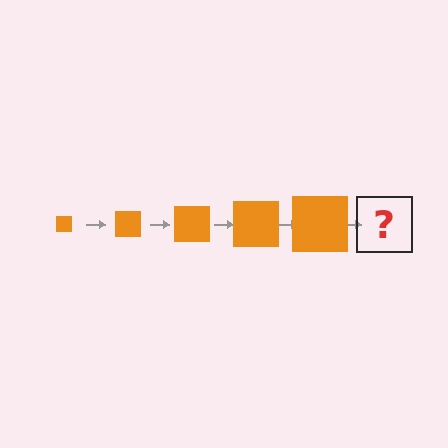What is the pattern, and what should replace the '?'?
The pattern is that the square gets progressively larger each step. The '?' should be an orange square, larger than the previous one.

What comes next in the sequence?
The next element should be an orange square, larger than the previous one.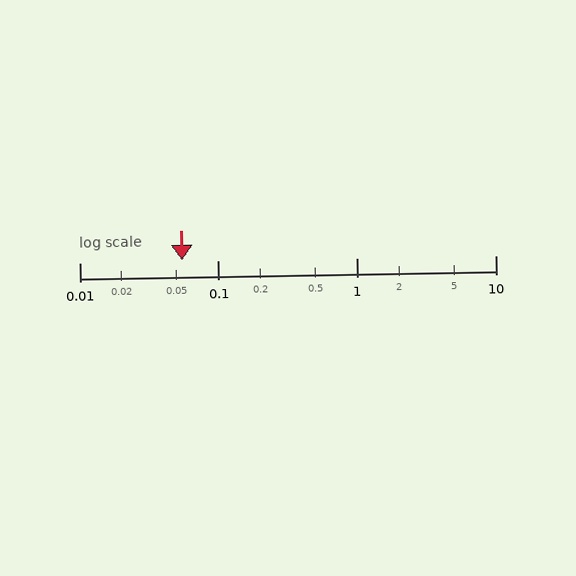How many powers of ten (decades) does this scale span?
The scale spans 3 decades, from 0.01 to 10.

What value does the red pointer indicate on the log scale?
The pointer indicates approximately 0.055.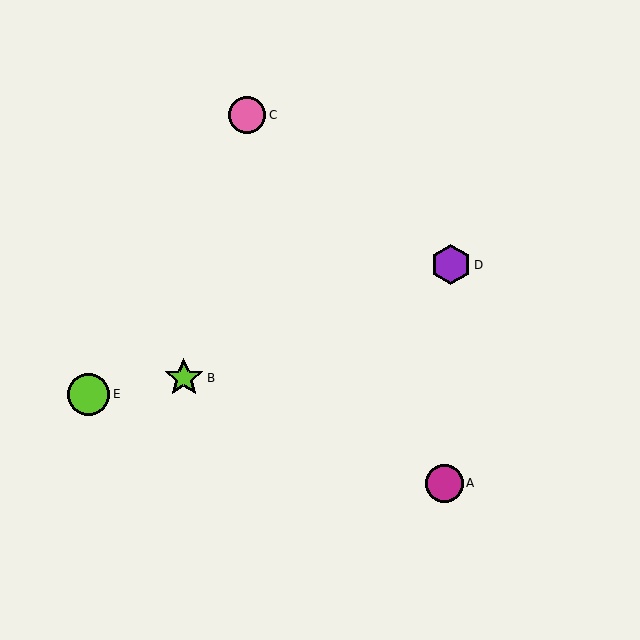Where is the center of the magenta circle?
The center of the magenta circle is at (444, 483).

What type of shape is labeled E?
Shape E is a lime circle.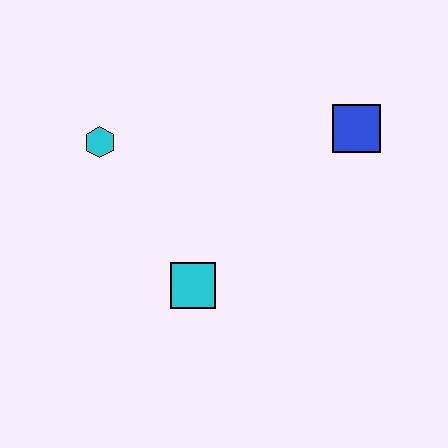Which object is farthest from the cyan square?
The blue square is farthest from the cyan square.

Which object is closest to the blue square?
The cyan square is closest to the blue square.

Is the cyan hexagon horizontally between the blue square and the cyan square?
No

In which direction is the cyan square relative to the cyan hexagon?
The cyan square is below the cyan hexagon.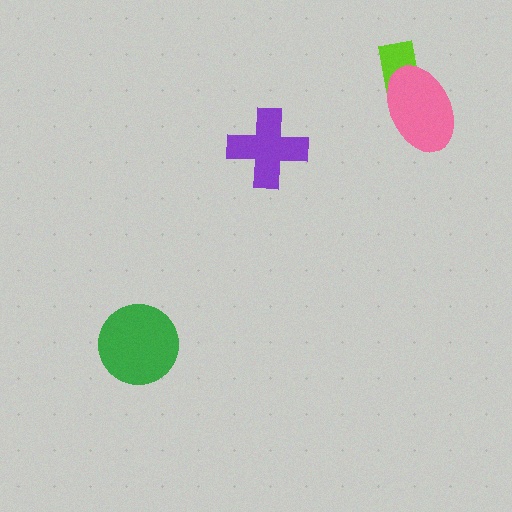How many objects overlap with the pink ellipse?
1 object overlaps with the pink ellipse.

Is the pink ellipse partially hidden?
No, no other shape covers it.